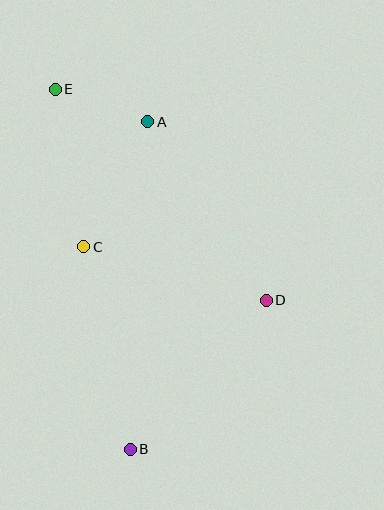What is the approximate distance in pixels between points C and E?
The distance between C and E is approximately 160 pixels.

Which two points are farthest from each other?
Points B and E are farthest from each other.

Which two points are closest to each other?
Points A and E are closest to each other.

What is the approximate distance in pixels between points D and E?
The distance between D and E is approximately 298 pixels.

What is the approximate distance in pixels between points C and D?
The distance between C and D is approximately 190 pixels.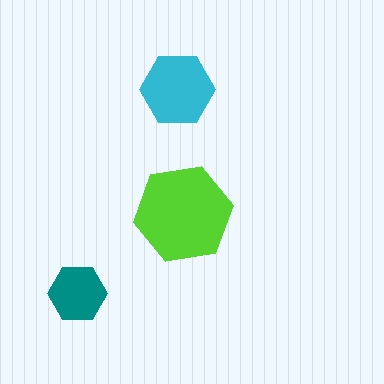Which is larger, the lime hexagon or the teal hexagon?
The lime one.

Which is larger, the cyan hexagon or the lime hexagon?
The lime one.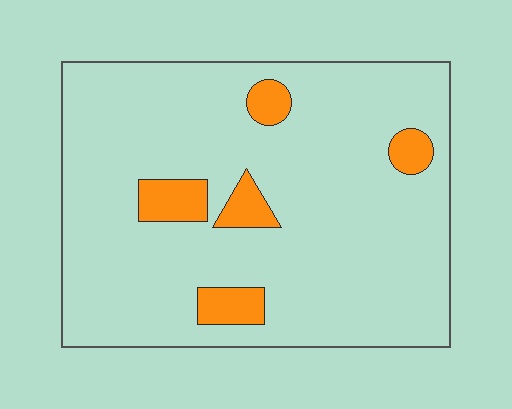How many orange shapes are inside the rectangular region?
5.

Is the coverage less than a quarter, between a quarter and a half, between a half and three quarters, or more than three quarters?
Less than a quarter.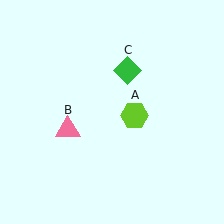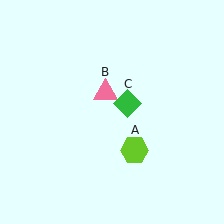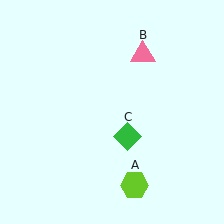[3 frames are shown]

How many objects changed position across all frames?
3 objects changed position: lime hexagon (object A), pink triangle (object B), green diamond (object C).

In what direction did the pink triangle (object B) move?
The pink triangle (object B) moved up and to the right.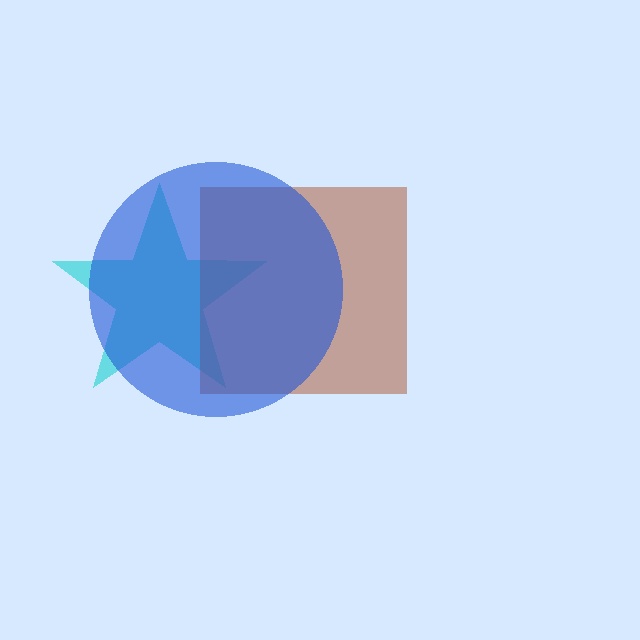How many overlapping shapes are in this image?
There are 3 overlapping shapes in the image.